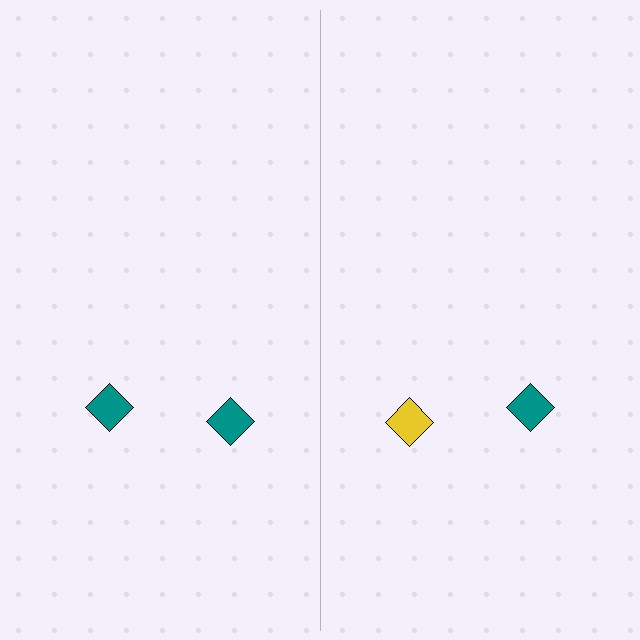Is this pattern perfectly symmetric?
No, the pattern is not perfectly symmetric. The yellow diamond on the right side breaks the symmetry — its mirror counterpart is teal.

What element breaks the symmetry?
The yellow diamond on the right side breaks the symmetry — its mirror counterpart is teal.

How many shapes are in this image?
There are 4 shapes in this image.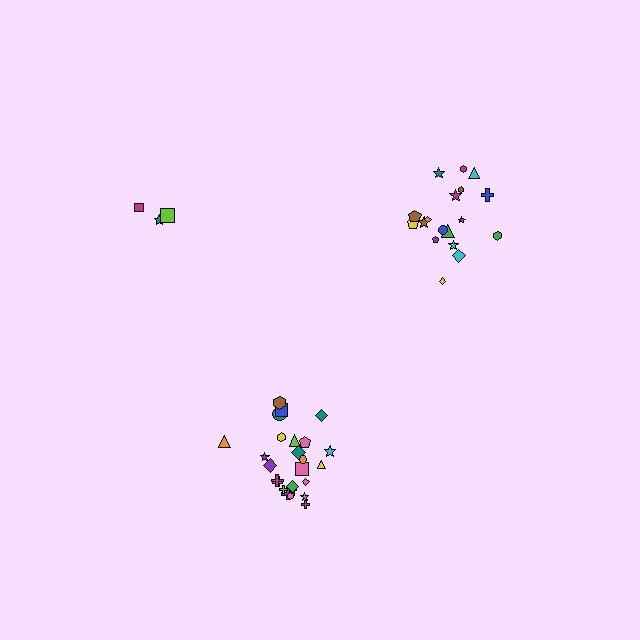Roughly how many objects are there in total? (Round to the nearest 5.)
Roughly 45 objects in total.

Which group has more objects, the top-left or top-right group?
The top-right group.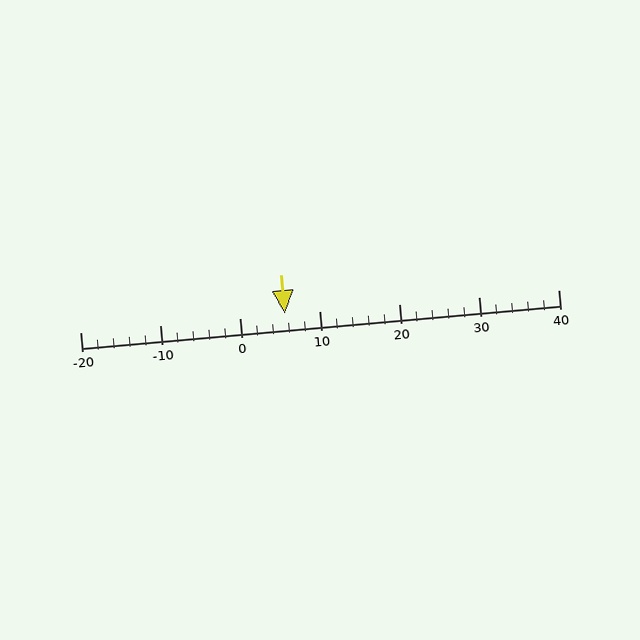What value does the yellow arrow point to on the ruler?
The yellow arrow points to approximately 6.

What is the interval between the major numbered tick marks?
The major tick marks are spaced 10 units apart.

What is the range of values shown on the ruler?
The ruler shows values from -20 to 40.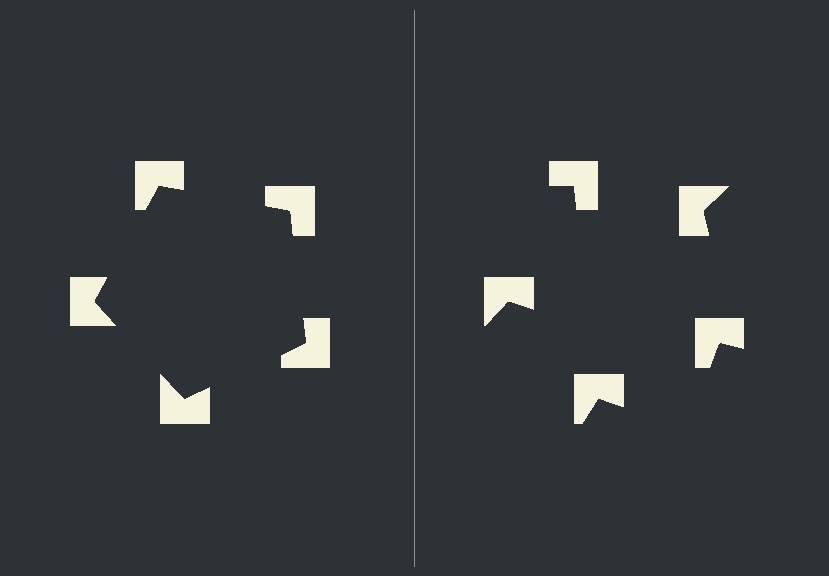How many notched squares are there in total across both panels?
10 — 5 on each side.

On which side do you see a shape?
An illusory pentagon appears on the left side. On the right side the wedge cuts are rotated, so no coherent shape forms.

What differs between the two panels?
The notched squares are positioned identically on both sides; only the wedge orientations differ. On the left they align to a pentagon; on the right they are misaligned.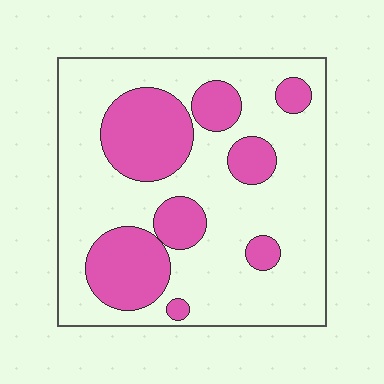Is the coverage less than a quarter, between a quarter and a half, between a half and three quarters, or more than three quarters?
Between a quarter and a half.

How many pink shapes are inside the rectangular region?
8.